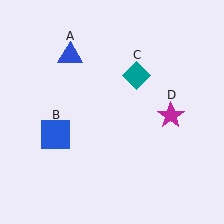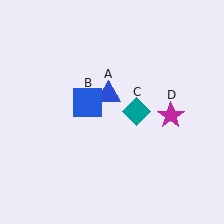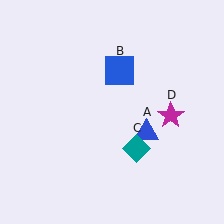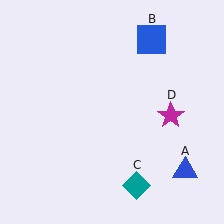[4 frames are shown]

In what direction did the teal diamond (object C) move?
The teal diamond (object C) moved down.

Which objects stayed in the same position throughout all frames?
Magenta star (object D) remained stationary.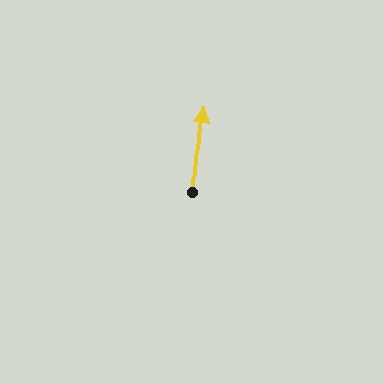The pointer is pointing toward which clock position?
Roughly 12 o'clock.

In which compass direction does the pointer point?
North.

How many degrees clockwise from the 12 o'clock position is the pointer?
Approximately 6 degrees.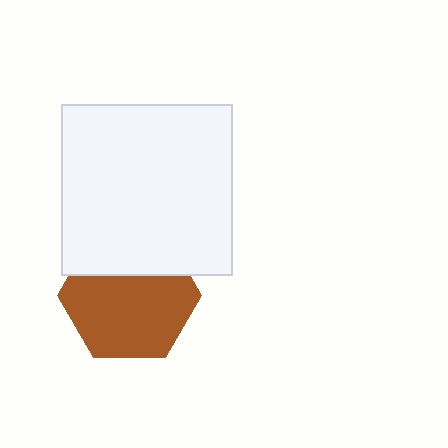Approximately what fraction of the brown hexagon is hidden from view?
Roughly 31% of the brown hexagon is hidden behind the white square.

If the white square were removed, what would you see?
You would see the complete brown hexagon.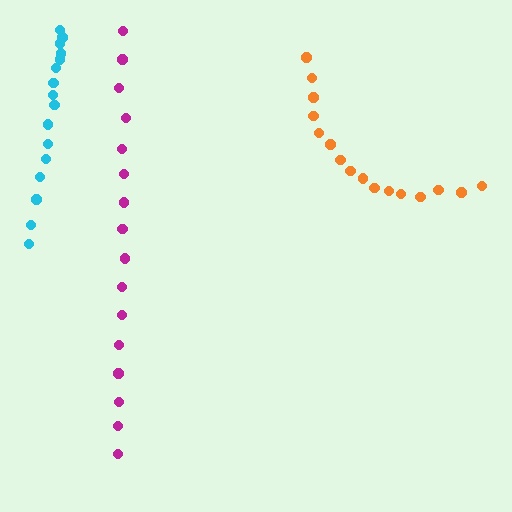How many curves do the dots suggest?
There are 3 distinct paths.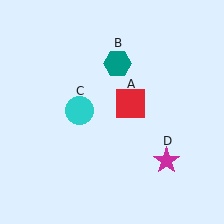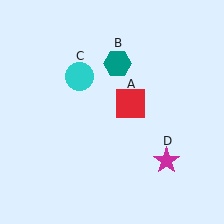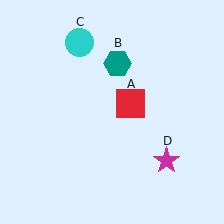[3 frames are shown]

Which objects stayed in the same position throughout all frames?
Red square (object A) and teal hexagon (object B) and magenta star (object D) remained stationary.